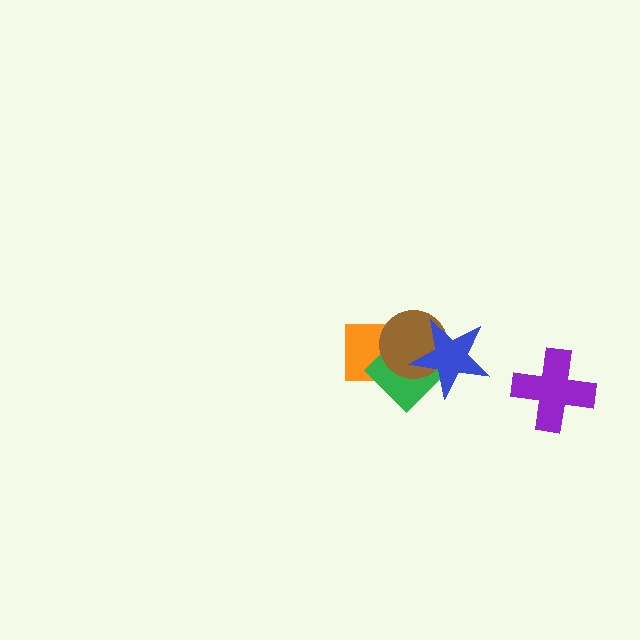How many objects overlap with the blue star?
2 objects overlap with the blue star.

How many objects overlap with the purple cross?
0 objects overlap with the purple cross.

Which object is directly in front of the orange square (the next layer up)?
The green diamond is directly in front of the orange square.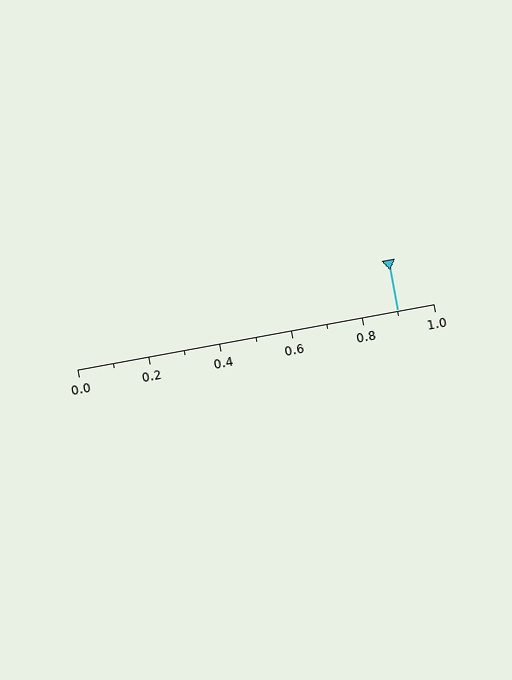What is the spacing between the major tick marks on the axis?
The major ticks are spaced 0.2 apart.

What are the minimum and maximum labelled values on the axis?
The axis runs from 0.0 to 1.0.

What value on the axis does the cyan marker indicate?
The marker indicates approximately 0.9.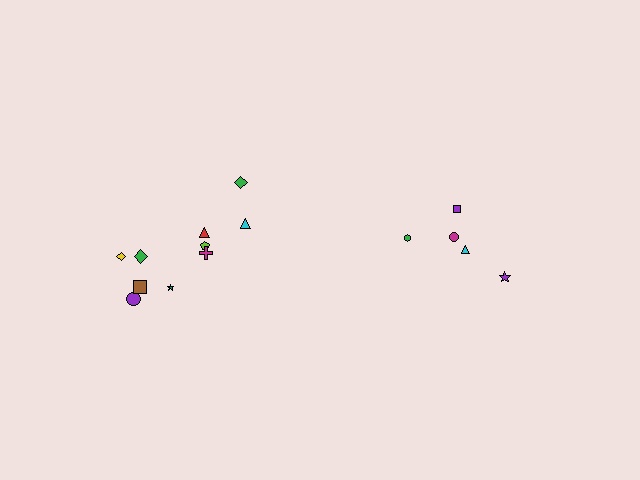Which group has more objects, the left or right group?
The left group.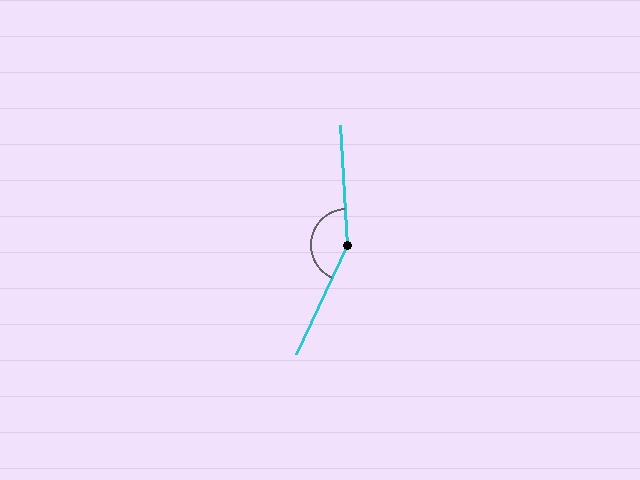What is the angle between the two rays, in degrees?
Approximately 152 degrees.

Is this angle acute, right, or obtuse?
It is obtuse.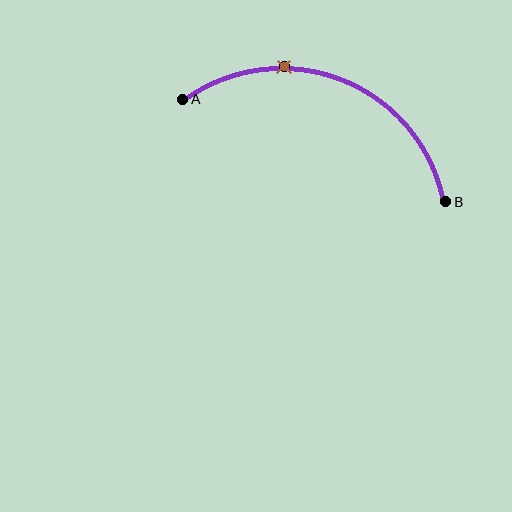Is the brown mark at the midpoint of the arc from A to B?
No. The brown mark lies on the arc but is closer to endpoint A. The arc midpoint would be at the point on the curve equidistant along the arc from both A and B.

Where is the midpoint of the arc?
The arc midpoint is the point on the curve farthest from the straight line joining A and B. It sits above that line.